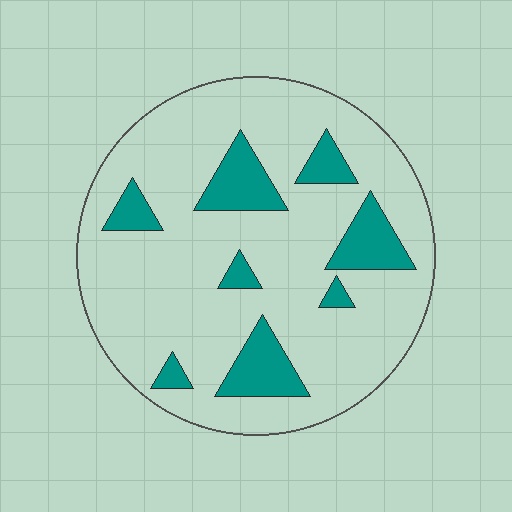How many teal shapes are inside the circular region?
8.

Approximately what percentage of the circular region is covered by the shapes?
Approximately 20%.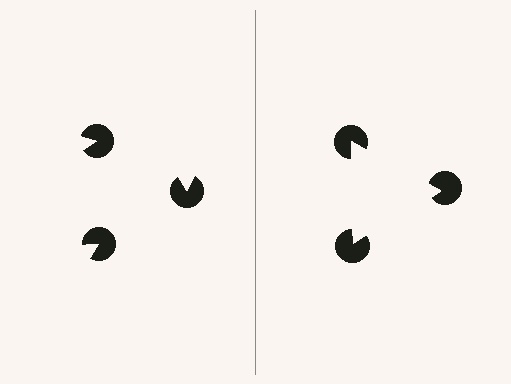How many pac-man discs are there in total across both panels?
6 — 3 on each side.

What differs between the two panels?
The pac-man discs are positioned identically on both sides; only the wedge orientations differ. On the right they align to a triangle; on the left they are misaligned.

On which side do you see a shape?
An illusory triangle appears on the right side. On the left side the wedge cuts are rotated, so no coherent shape forms.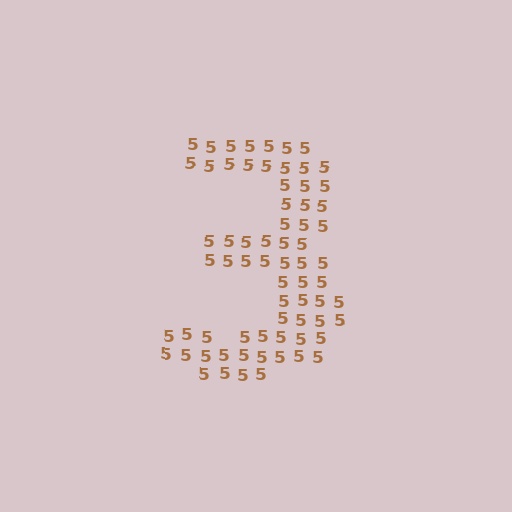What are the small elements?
The small elements are digit 5's.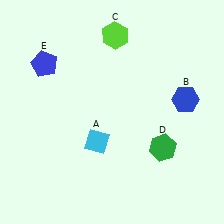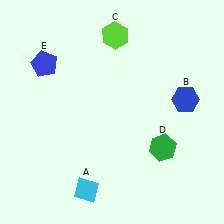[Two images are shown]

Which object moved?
The cyan diamond (A) moved down.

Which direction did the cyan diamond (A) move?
The cyan diamond (A) moved down.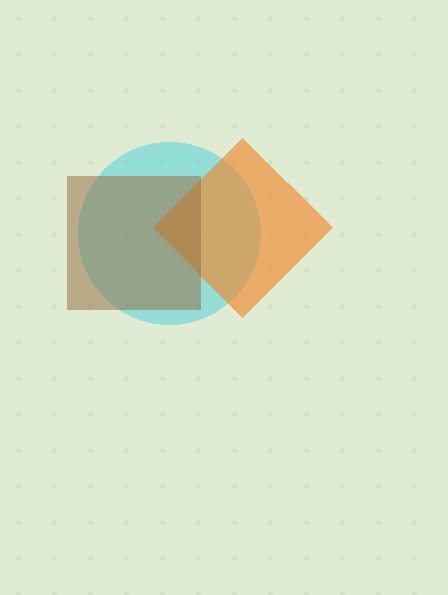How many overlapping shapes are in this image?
There are 3 overlapping shapes in the image.